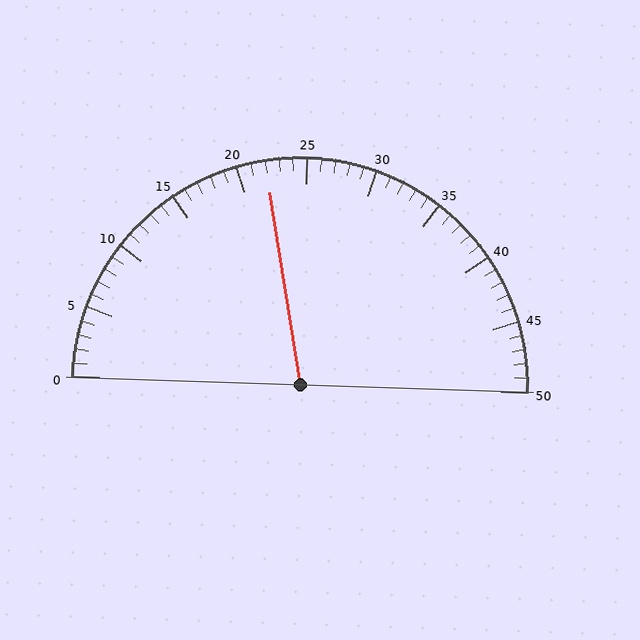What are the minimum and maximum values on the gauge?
The gauge ranges from 0 to 50.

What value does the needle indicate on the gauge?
The needle indicates approximately 22.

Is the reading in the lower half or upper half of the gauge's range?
The reading is in the lower half of the range (0 to 50).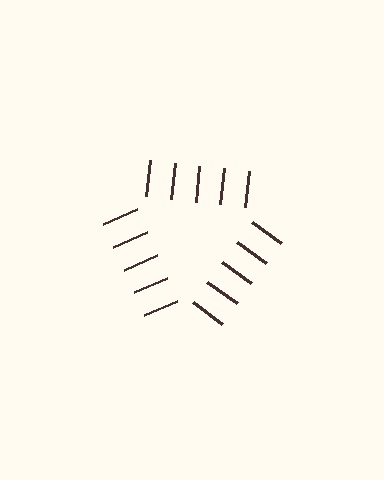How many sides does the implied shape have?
3 sides — the line-ends trace a triangle.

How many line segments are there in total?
15 — 5 along each of the 3 edges.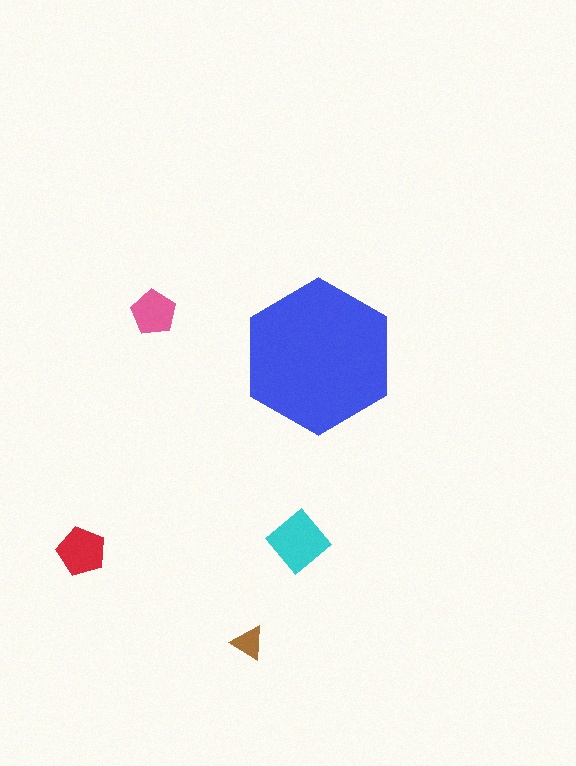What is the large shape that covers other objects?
A blue hexagon.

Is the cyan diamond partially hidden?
No, the cyan diamond is fully visible.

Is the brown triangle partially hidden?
No, the brown triangle is fully visible.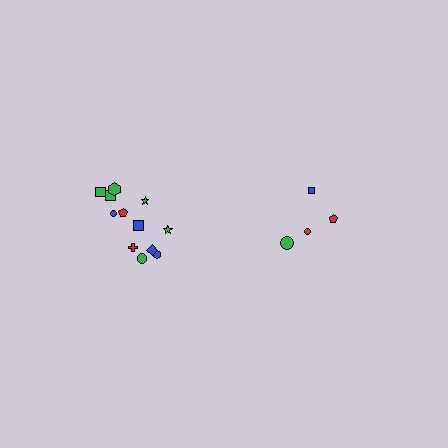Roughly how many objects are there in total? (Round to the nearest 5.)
Roughly 15 objects in total.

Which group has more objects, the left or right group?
The left group.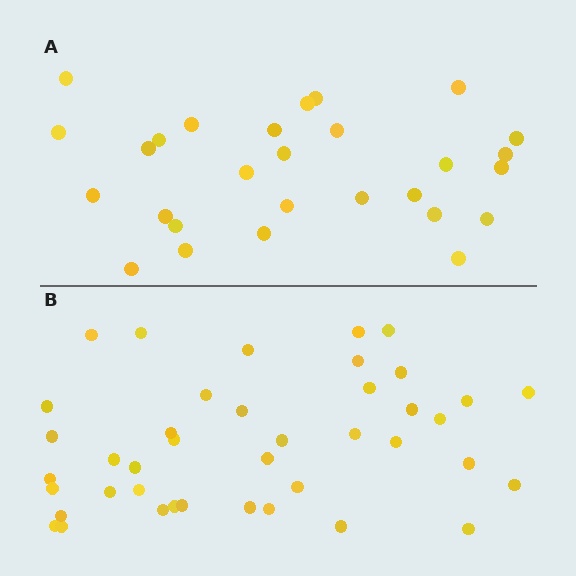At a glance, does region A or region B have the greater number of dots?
Region B (the bottom region) has more dots.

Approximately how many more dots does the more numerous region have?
Region B has approximately 15 more dots than region A.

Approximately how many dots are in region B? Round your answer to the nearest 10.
About 40 dots. (The exact count is 41, which rounds to 40.)